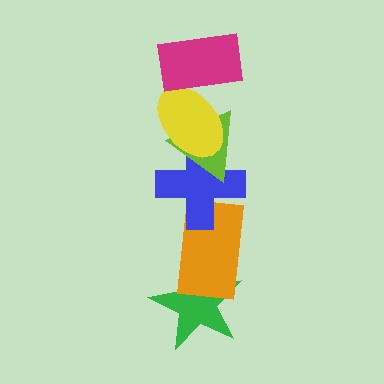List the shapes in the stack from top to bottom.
From top to bottom: the magenta rectangle, the yellow ellipse, the lime triangle, the blue cross, the orange rectangle, the green star.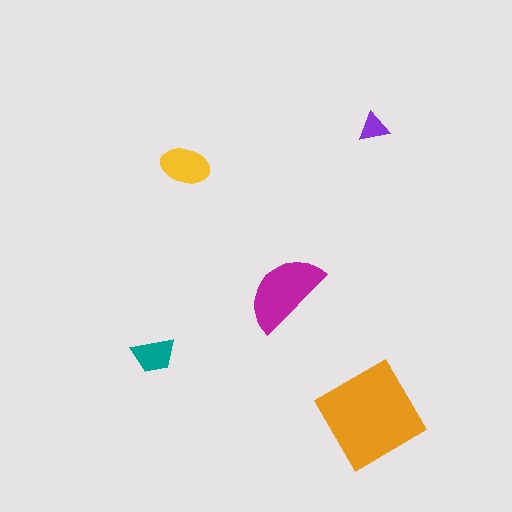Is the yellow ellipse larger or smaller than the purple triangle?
Larger.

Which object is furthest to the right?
The purple triangle is rightmost.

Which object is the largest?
The orange diamond.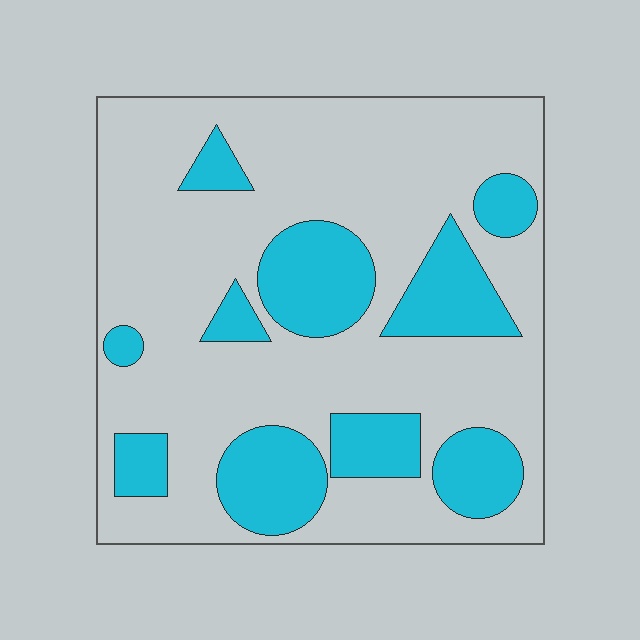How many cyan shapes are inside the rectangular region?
10.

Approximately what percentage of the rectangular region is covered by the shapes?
Approximately 30%.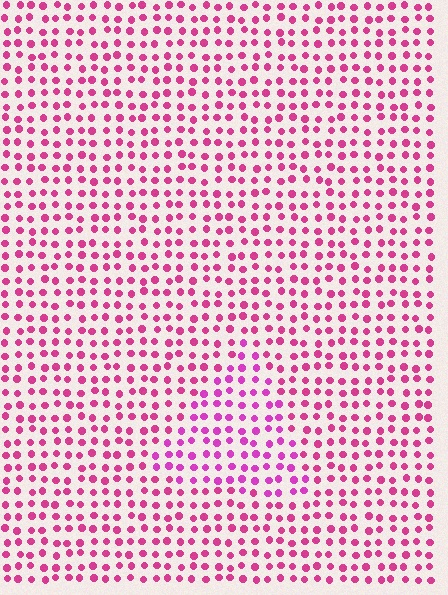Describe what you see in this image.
The image is filled with small magenta elements in a uniform arrangement. A triangle-shaped region is visible where the elements are tinted to a slightly different hue, forming a subtle color boundary.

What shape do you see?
I see a triangle.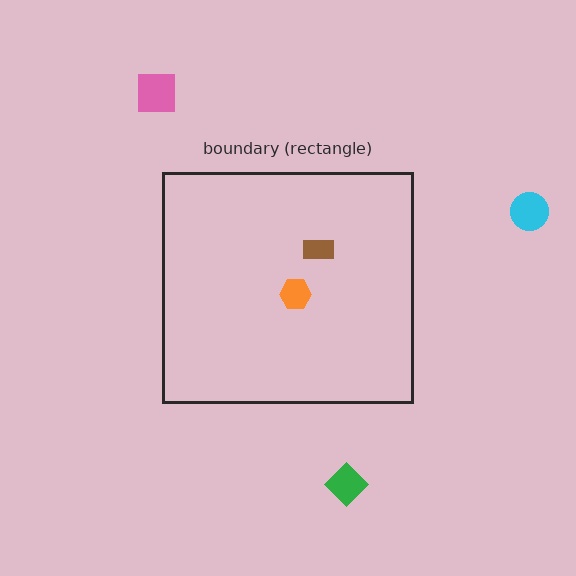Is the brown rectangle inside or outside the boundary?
Inside.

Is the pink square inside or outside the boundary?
Outside.